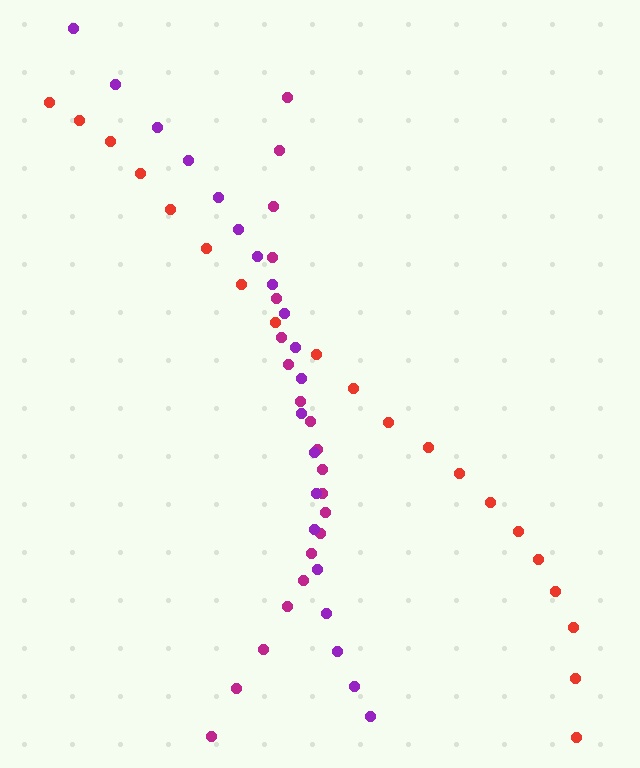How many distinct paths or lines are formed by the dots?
There are 3 distinct paths.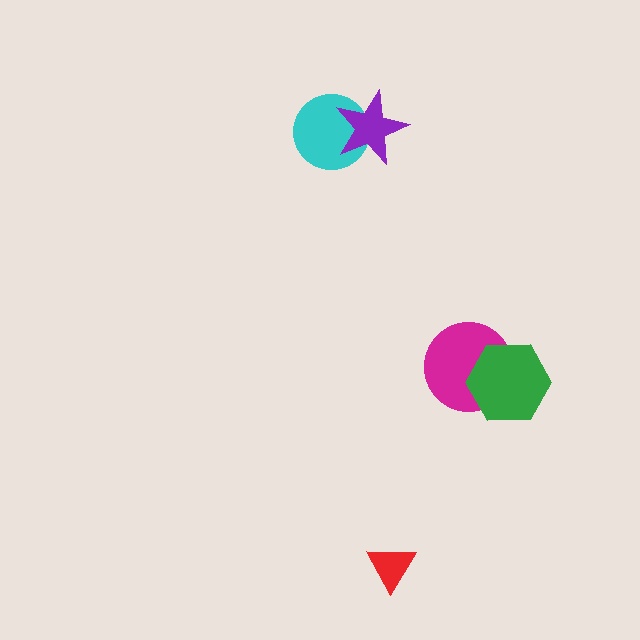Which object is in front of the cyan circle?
The purple star is in front of the cyan circle.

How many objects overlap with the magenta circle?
1 object overlaps with the magenta circle.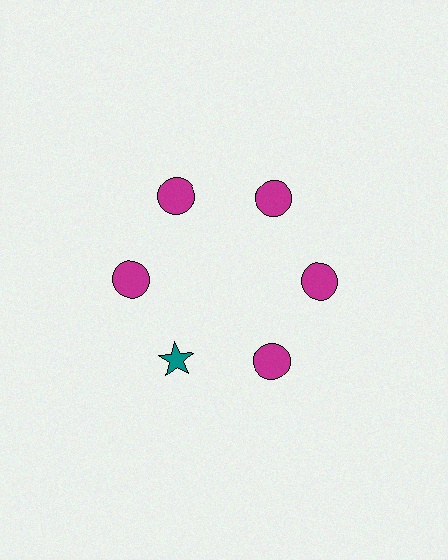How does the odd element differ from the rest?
It differs in both color (teal instead of magenta) and shape (star instead of circle).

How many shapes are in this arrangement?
There are 6 shapes arranged in a ring pattern.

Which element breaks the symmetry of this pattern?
The teal star at roughly the 7 o'clock position breaks the symmetry. All other shapes are magenta circles.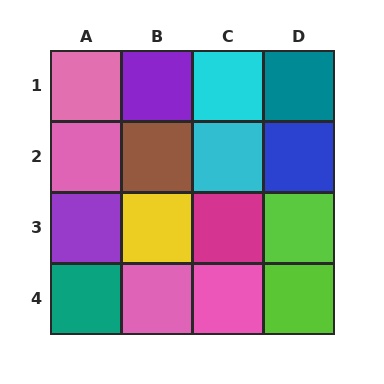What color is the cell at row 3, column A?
Purple.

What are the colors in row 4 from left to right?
Teal, pink, pink, lime.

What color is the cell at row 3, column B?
Yellow.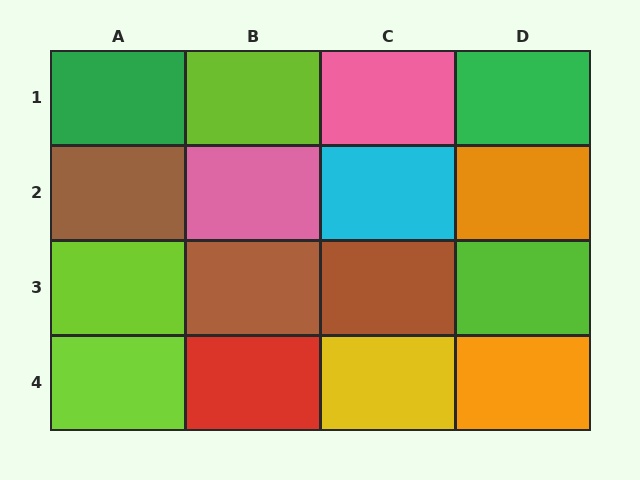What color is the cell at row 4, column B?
Red.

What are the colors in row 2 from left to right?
Brown, pink, cyan, orange.